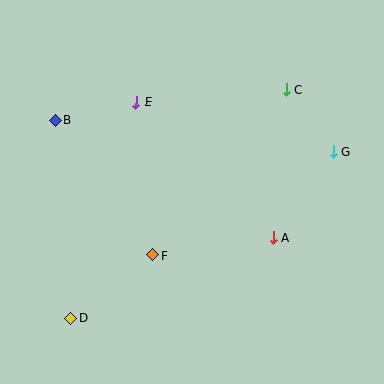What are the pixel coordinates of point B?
Point B is at (56, 120).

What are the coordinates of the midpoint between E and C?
The midpoint between E and C is at (211, 96).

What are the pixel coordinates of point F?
Point F is at (153, 255).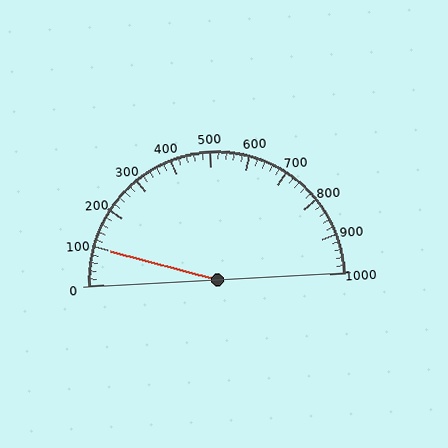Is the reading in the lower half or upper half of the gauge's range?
The reading is in the lower half of the range (0 to 1000).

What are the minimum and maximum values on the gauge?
The gauge ranges from 0 to 1000.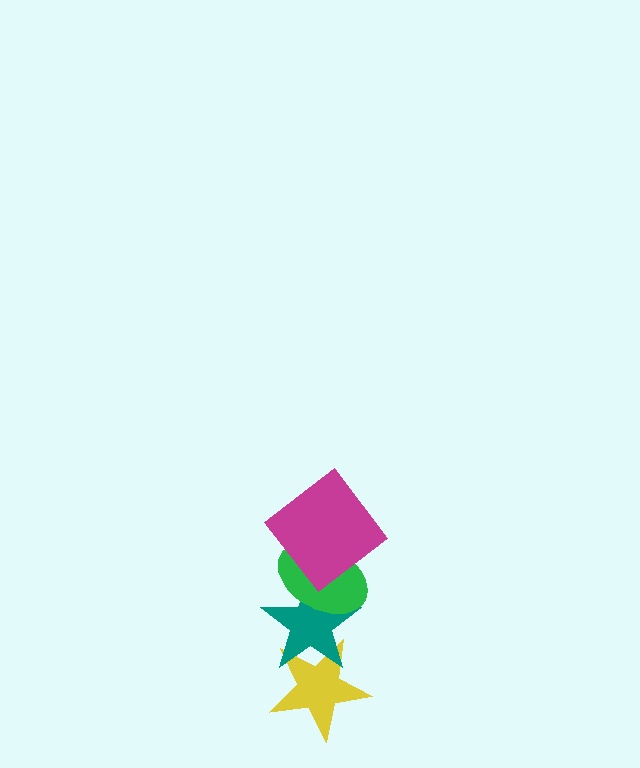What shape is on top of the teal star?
The green ellipse is on top of the teal star.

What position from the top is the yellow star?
The yellow star is 4th from the top.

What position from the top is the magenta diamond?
The magenta diamond is 1st from the top.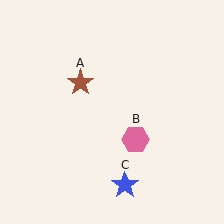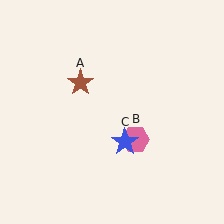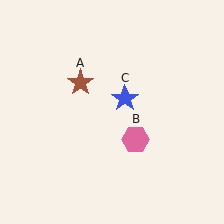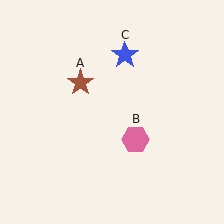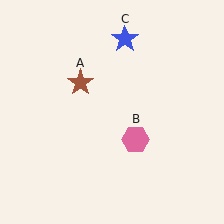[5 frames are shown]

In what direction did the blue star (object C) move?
The blue star (object C) moved up.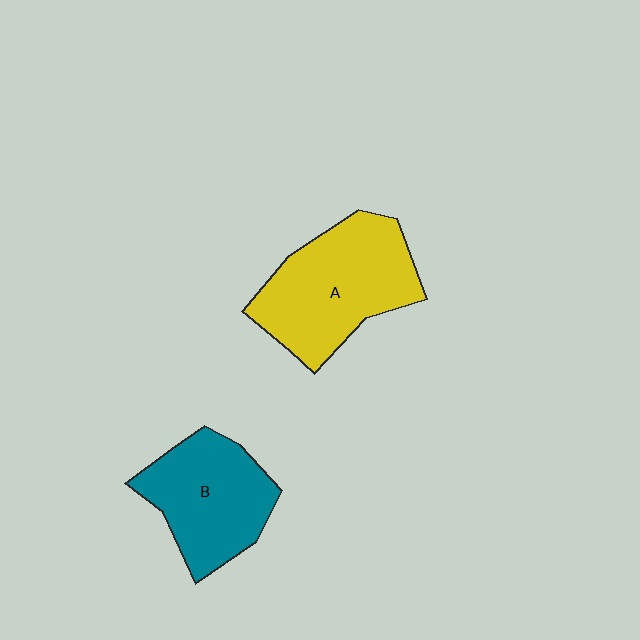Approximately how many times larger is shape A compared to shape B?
Approximately 1.2 times.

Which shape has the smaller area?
Shape B (teal).